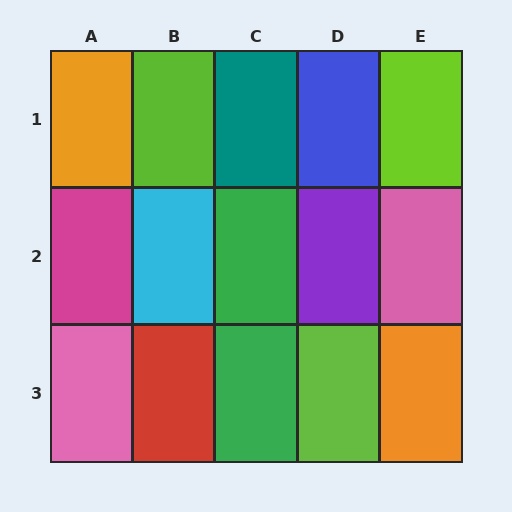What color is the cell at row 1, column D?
Blue.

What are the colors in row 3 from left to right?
Pink, red, green, lime, orange.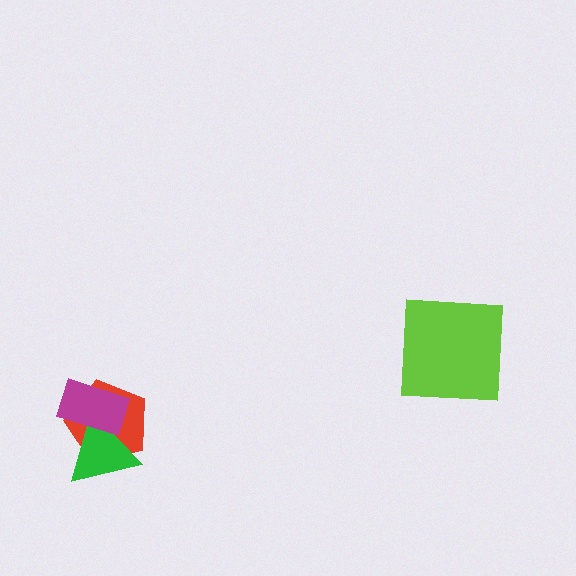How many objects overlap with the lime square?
0 objects overlap with the lime square.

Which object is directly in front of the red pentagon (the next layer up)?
The green triangle is directly in front of the red pentagon.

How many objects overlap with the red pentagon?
2 objects overlap with the red pentagon.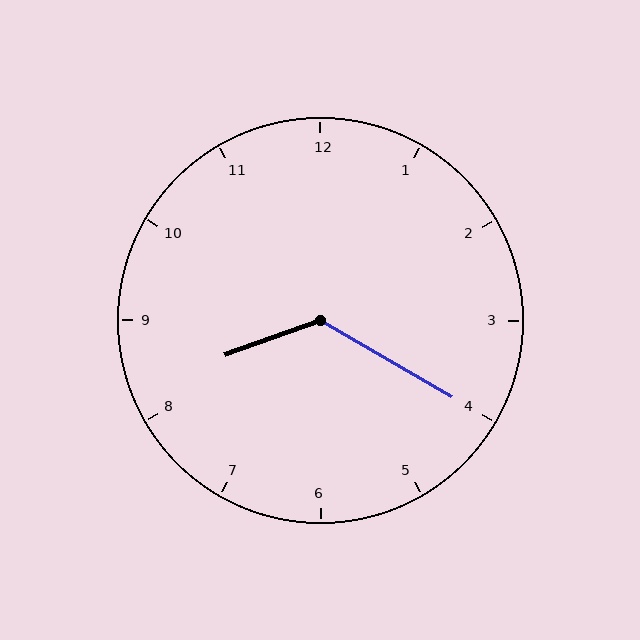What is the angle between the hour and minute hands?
Approximately 130 degrees.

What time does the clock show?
8:20.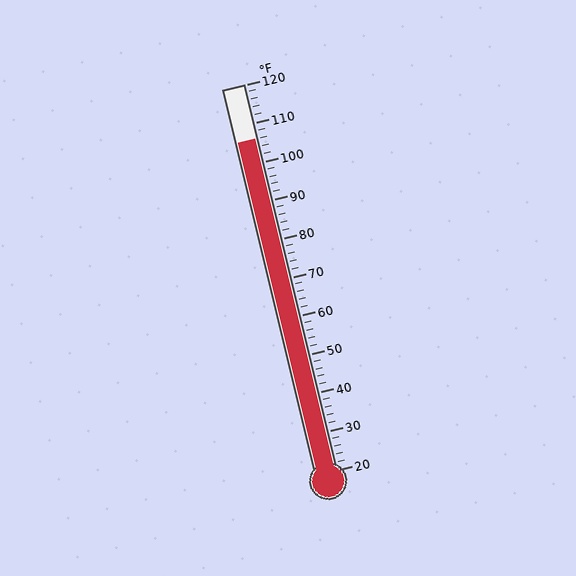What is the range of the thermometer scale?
The thermometer scale ranges from 20°F to 120°F.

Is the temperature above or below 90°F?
The temperature is above 90°F.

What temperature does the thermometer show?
The thermometer shows approximately 106°F.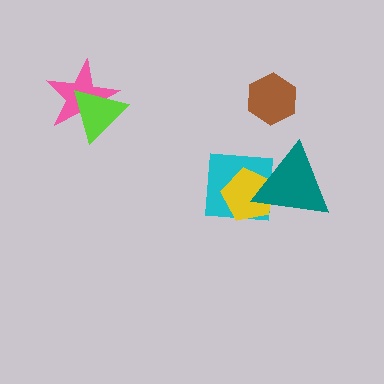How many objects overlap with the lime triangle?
1 object overlaps with the lime triangle.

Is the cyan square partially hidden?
Yes, it is partially covered by another shape.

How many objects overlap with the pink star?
1 object overlaps with the pink star.